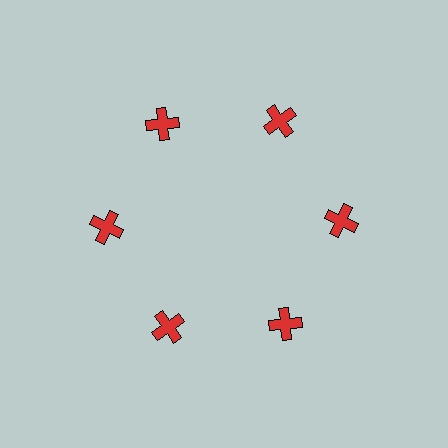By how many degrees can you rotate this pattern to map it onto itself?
The pattern maps onto itself every 60 degrees of rotation.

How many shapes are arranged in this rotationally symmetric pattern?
There are 6 shapes, arranged in 6 groups of 1.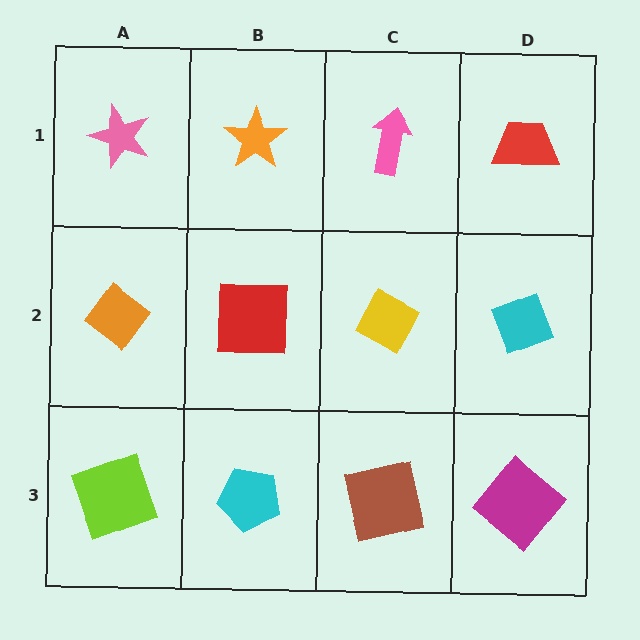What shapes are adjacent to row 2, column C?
A pink arrow (row 1, column C), a brown square (row 3, column C), a red square (row 2, column B), a cyan diamond (row 2, column D).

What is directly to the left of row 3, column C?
A cyan pentagon.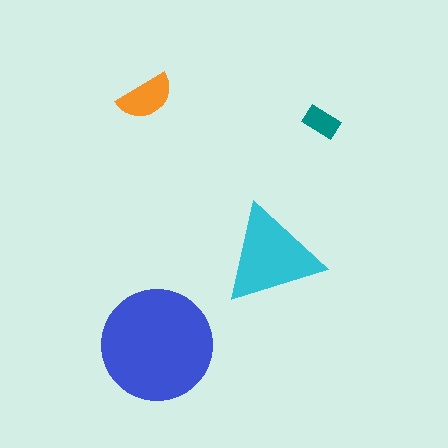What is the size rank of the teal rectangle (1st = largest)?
4th.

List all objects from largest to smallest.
The blue circle, the cyan triangle, the orange semicircle, the teal rectangle.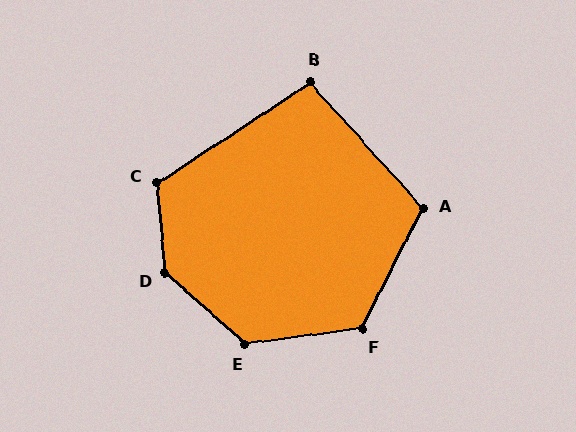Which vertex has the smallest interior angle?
B, at approximately 99 degrees.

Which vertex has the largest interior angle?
D, at approximately 137 degrees.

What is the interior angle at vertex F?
Approximately 124 degrees (obtuse).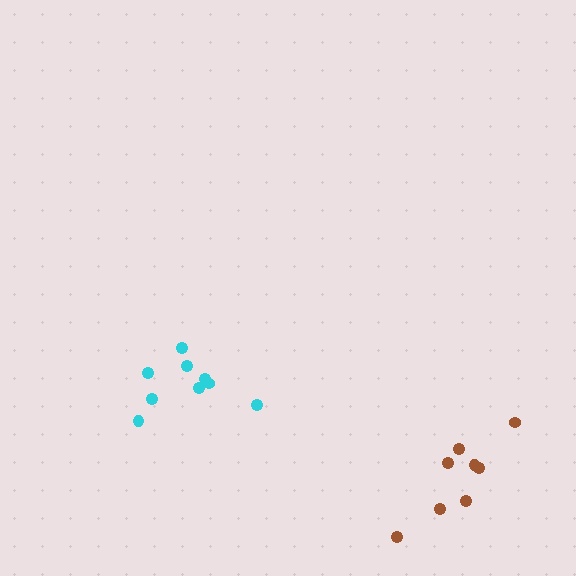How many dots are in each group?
Group 1: 8 dots, Group 2: 9 dots (17 total).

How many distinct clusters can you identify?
There are 2 distinct clusters.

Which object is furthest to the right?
The brown cluster is rightmost.